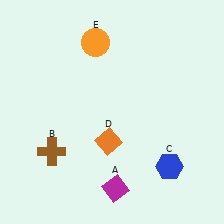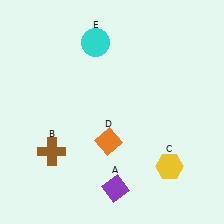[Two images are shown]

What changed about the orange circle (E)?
In Image 1, E is orange. In Image 2, it changed to cyan.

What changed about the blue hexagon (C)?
In Image 1, C is blue. In Image 2, it changed to yellow.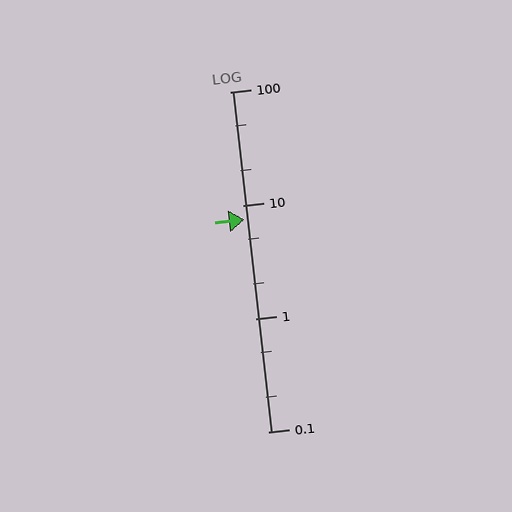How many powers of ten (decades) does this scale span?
The scale spans 3 decades, from 0.1 to 100.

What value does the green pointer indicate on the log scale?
The pointer indicates approximately 7.5.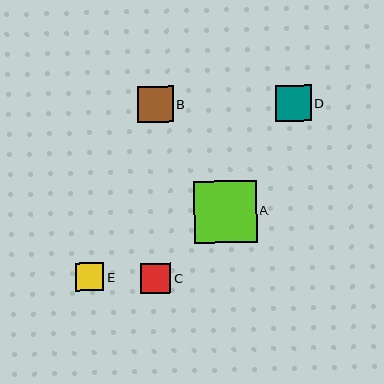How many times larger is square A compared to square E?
Square A is approximately 2.2 times the size of square E.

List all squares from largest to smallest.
From largest to smallest: A, D, B, C, E.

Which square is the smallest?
Square E is the smallest with a size of approximately 28 pixels.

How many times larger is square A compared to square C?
Square A is approximately 2.1 times the size of square C.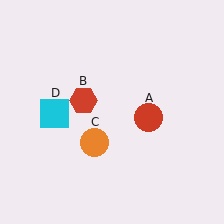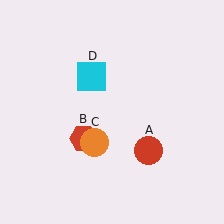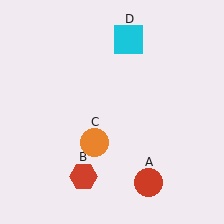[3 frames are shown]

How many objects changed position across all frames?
3 objects changed position: red circle (object A), red hexagon (object B), cyan square (object D).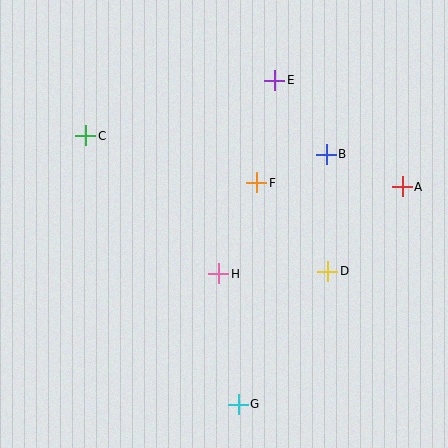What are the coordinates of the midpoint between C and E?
The midpoint between C and E is at (180, 108).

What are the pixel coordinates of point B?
Point B is at (326, 154).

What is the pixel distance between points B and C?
The distance between B and C is 241 pixels.